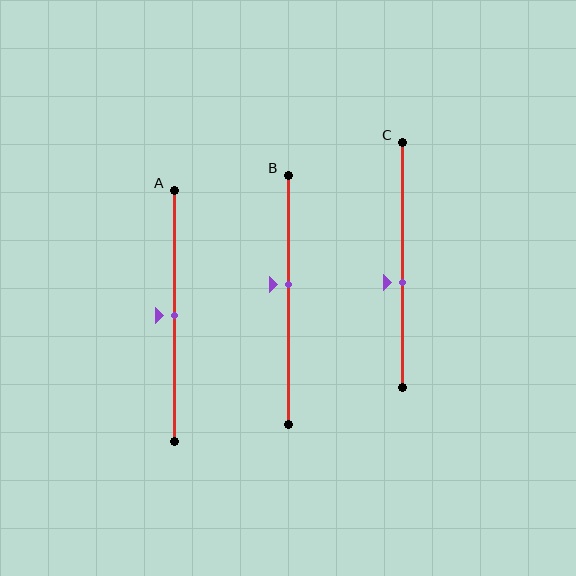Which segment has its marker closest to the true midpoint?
Segment A has its marker closest to the true midpoint.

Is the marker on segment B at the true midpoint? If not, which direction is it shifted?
No, the marker on segment B is shifted upward by about 6% of the segment length.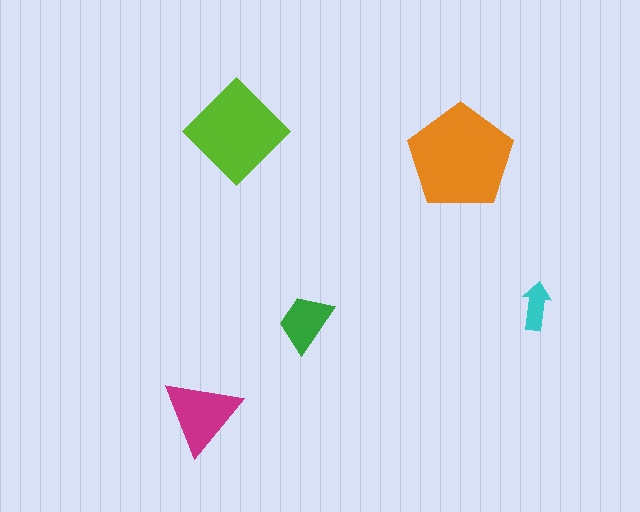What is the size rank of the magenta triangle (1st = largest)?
3rd.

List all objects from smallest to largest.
The cyan arrow, the green trapezoid, the magenta triangle, the lime diamond, the orange pentagon.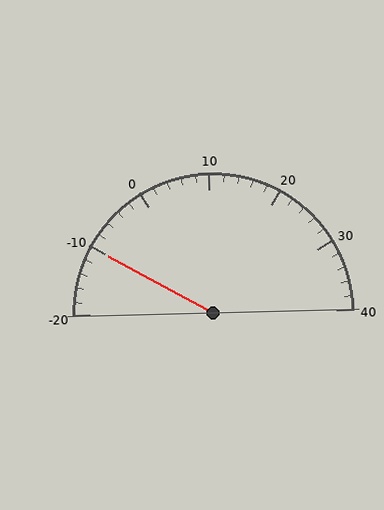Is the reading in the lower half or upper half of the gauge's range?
The reading is in the lower half of the range (-20 to 40).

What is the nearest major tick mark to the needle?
The nearest major tick mark is -10.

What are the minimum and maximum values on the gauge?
The gauge ranges from -20 to 40.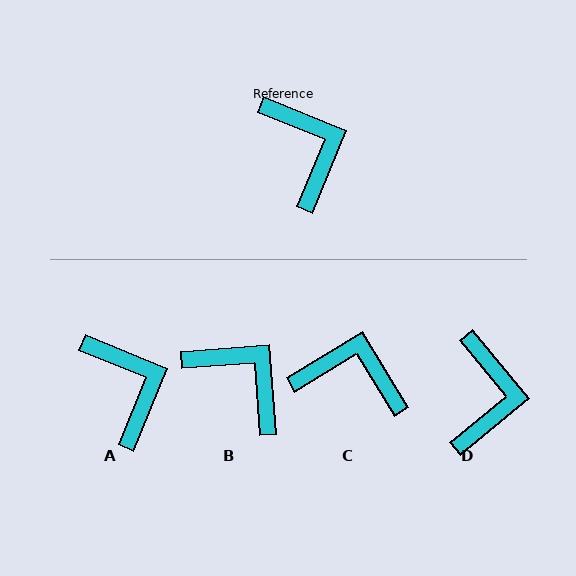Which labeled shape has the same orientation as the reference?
A.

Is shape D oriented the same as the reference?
No, it is off by about 28 degrees.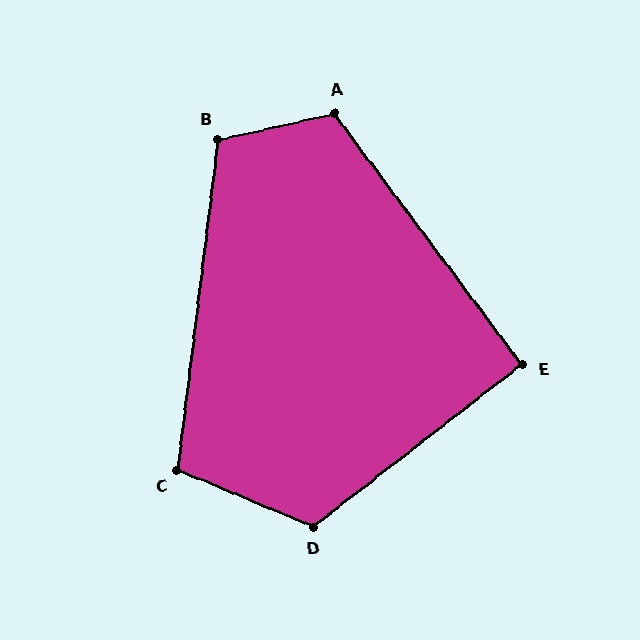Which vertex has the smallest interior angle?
E, at approximately 91 degrees.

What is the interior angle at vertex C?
Approximately 106 degrees (obtuse).